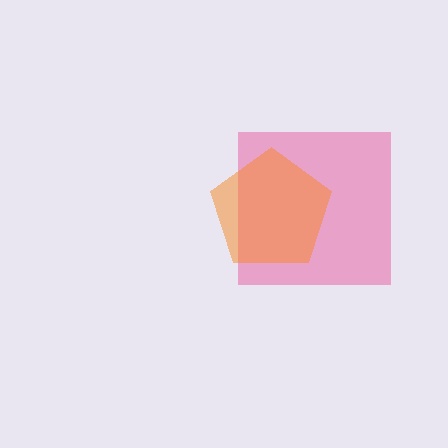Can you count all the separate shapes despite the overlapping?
Yes, there are 2 separate shapes.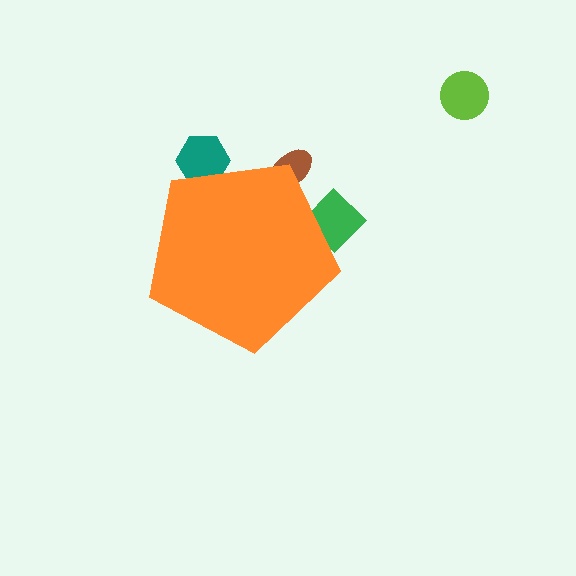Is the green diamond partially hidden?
Yes, the green diamond is partially hidden behind the orange pentagon.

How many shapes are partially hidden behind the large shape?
3 shapes are partially hidden.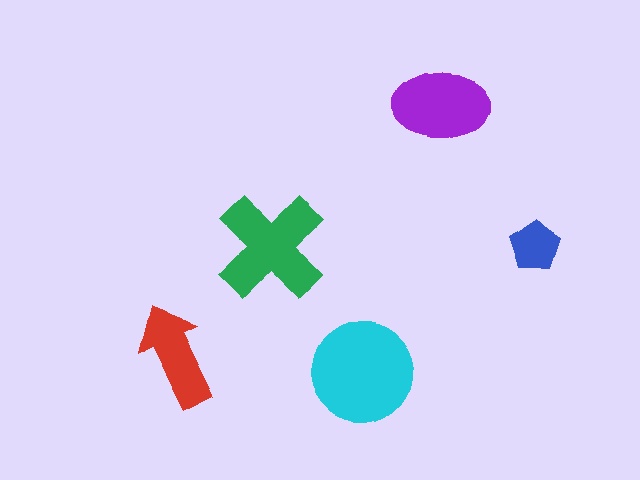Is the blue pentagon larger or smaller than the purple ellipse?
Smaller.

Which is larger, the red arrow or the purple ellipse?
The purple ellipse.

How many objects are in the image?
There are 5 objects in the image.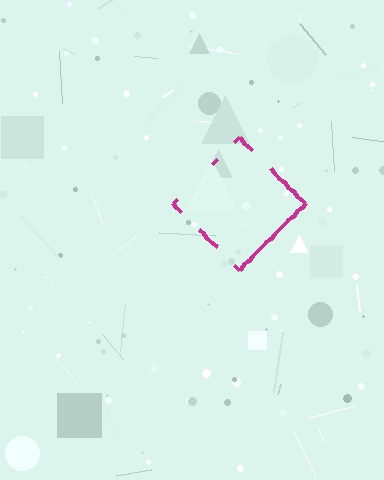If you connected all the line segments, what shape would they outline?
They would outline a diamond.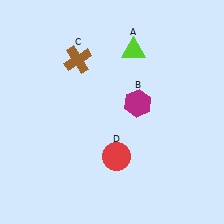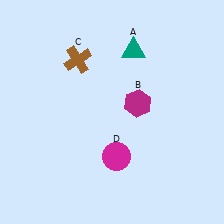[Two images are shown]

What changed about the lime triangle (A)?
In Image 1, A is lime. In Image 2, it changed to teal.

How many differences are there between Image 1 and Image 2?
There are 2 differences between the two images.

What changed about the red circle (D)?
In Image 1, D is red. In Image 2, it changed to magenta.